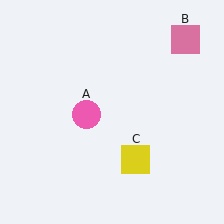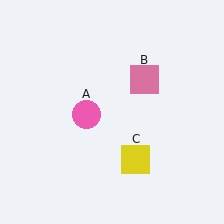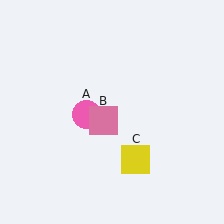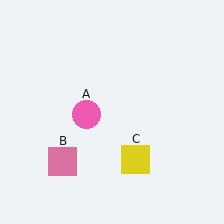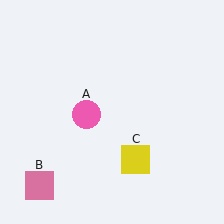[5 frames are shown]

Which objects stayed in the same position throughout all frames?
Pink circle (object A) and yellow square (object C) remained stationary.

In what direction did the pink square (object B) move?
The pink square (object B) moved down and to the left.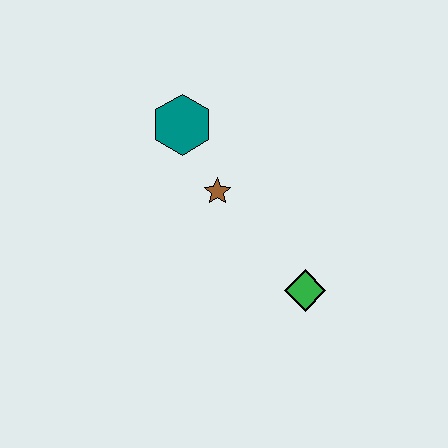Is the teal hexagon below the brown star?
No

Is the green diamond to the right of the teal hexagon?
Yes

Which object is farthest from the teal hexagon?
The green diamond is farthest from the teal hexagon.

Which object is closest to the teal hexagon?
The brown star is closest to the teal hexagon.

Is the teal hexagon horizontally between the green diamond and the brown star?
No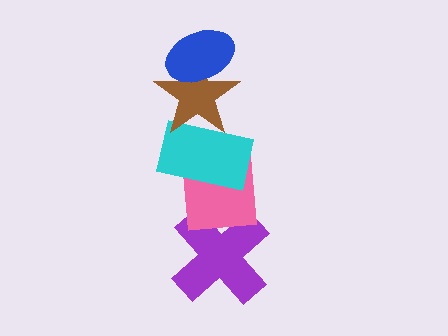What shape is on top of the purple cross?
The pink square is on top of the purple cross.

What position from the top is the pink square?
The pink square is 4th from the top.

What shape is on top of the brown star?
The blue ellipse is on top of the brown star.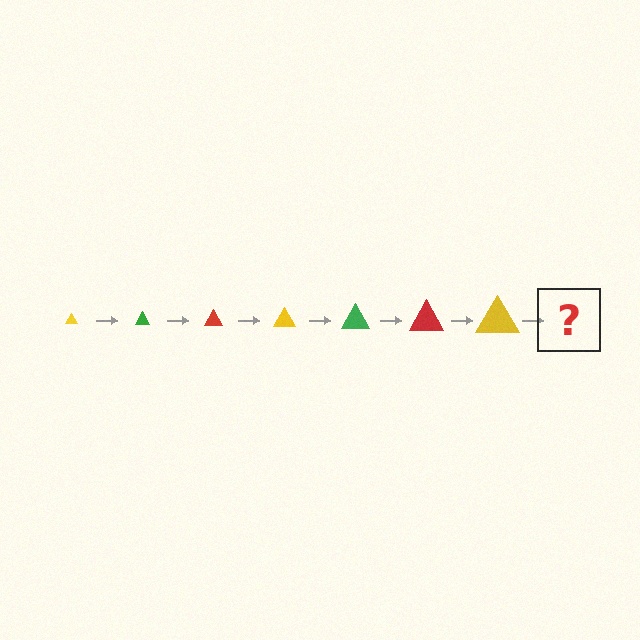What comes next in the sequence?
The next element should be a green triangle, larger than the previous one.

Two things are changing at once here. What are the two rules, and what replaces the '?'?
The two rules are that the triangle grows larger each step and the color cycles through yellow, green, and red. The '?' should be a green triangle, larger than the previous one.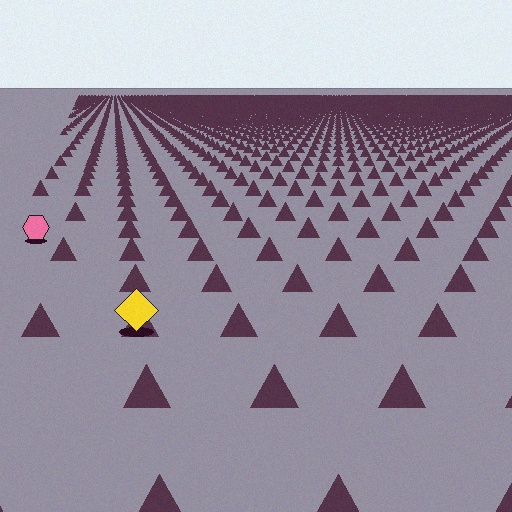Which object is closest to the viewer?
The yellow diamond is closest. The texture marks near it are larger and more spread out.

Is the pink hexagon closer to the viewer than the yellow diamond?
No. The yellow diamond is closer — you can tell from the texture gradient: the ground texture is coarser near it.